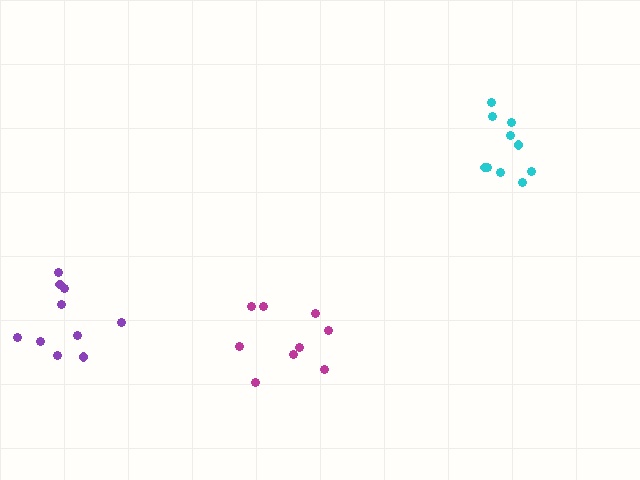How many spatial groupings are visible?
There are 3 spatial groupings.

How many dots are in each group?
Group 1: 9 dots, Group 2: 10 dots, Group 3: 10 dots (29 total).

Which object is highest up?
The cyan cluster is topmost.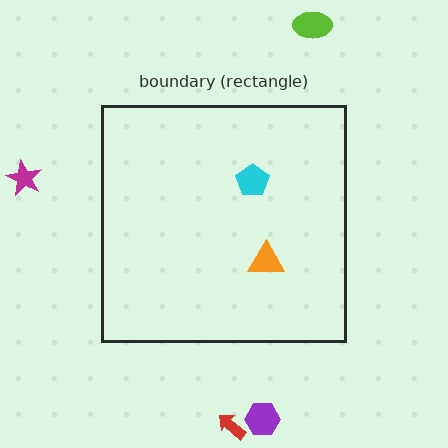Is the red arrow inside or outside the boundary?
Outside.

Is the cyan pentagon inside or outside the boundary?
Inside.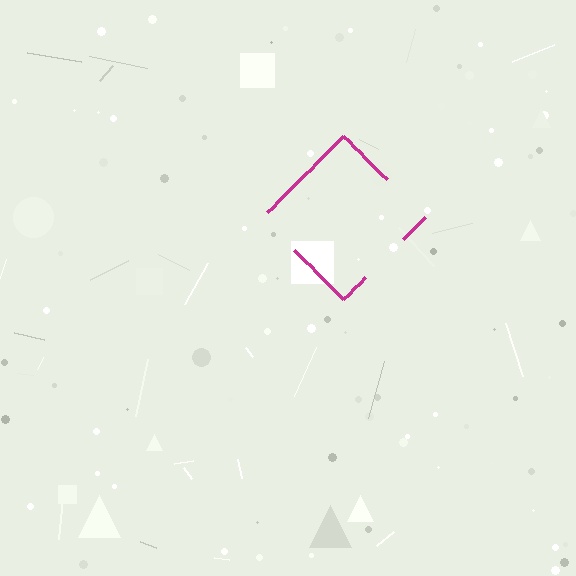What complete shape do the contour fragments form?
The contour fragments form a diamond.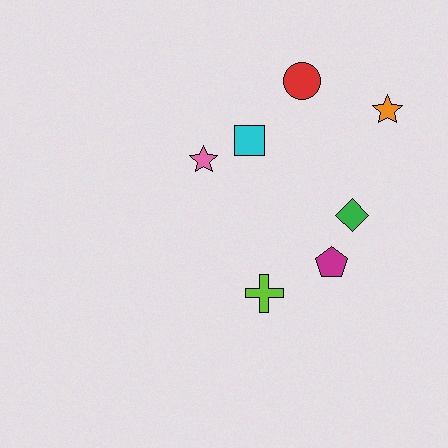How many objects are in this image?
There are 7 objects.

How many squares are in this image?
There is 1 square.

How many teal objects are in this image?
There are no teal objects.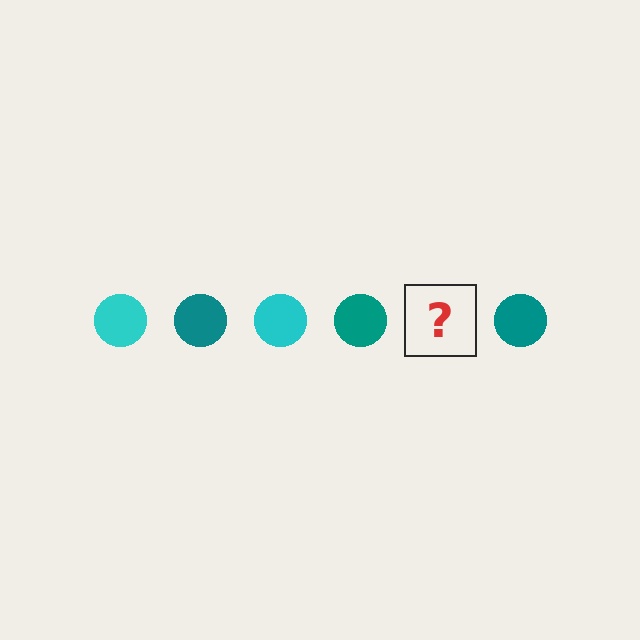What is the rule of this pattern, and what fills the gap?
The rule is that the pattern cycles through cyan, teal circles. The gap should be filled with a cyan circle.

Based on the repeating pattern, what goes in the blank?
The blank should be a cyan circle.